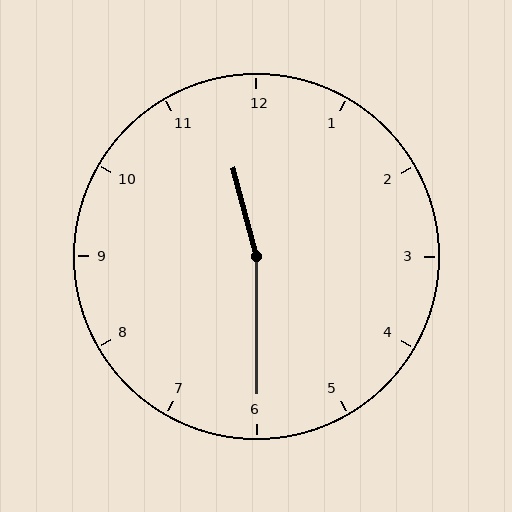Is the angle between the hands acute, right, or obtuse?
It is obtuse.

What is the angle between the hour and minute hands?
Approximately 165 degrees.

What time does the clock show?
11:30.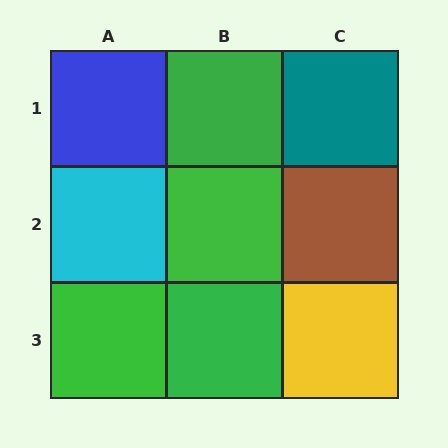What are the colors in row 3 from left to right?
Green, green, yellow.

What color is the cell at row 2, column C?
Brown.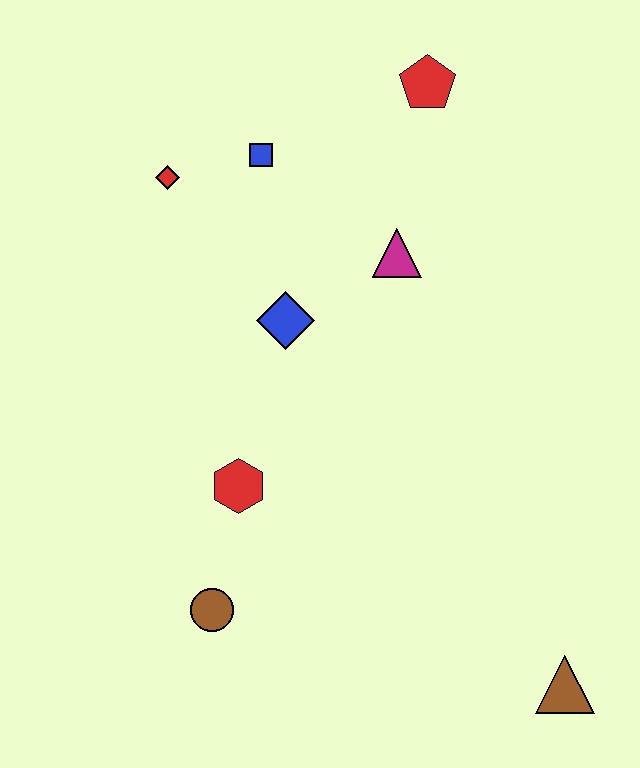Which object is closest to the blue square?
The red diamond is closest to the blue square.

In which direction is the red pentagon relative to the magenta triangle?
The red pentagon is above the magenta triangle.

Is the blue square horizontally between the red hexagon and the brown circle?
No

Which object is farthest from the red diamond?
The brown triangle is farthest from the red diamond.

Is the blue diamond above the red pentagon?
No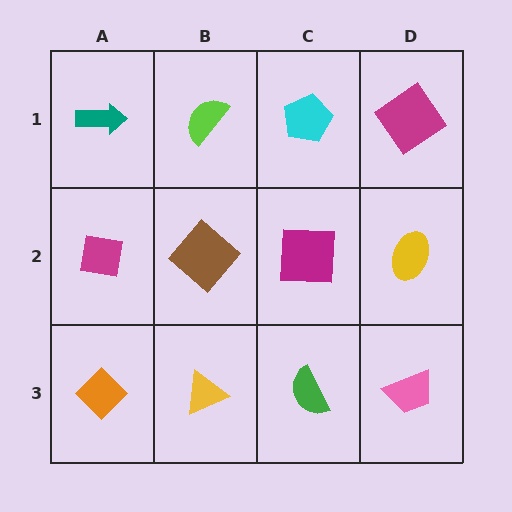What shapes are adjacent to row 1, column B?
A brown diamond (row 2, column B), a teal arrow (row 1, column A), a cyan pentagon (row 1, column C).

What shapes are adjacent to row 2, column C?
A cyan pentagon (row 1, column C), a green semicircle (row 3, column C), a brown diamond (row 2, column B), a yellow ellipse (row 2, column D).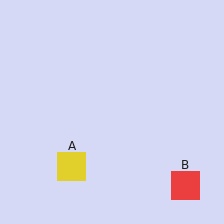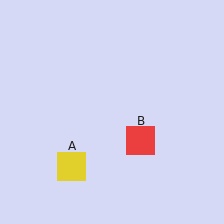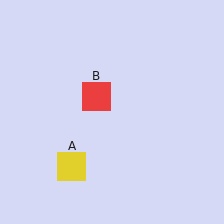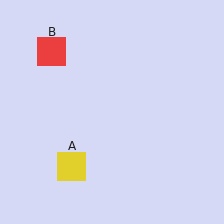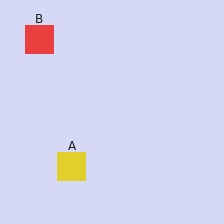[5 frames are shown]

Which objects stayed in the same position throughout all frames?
Yellow square (object A) remained stationary.